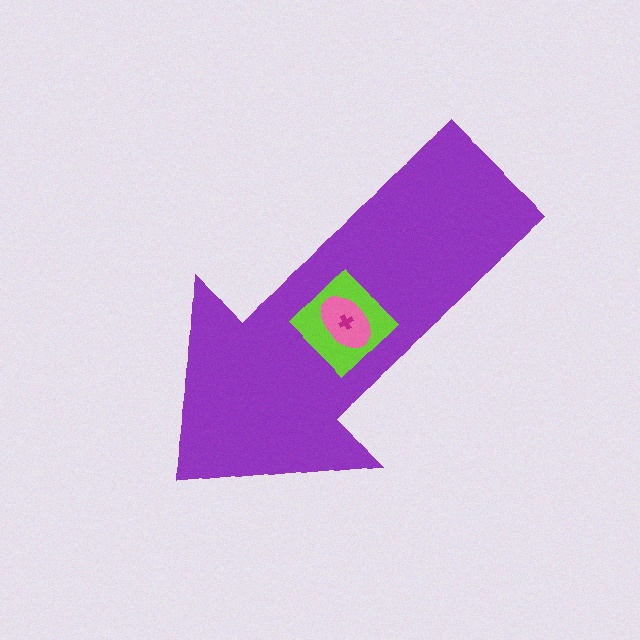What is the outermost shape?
The purple arrow.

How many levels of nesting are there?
4.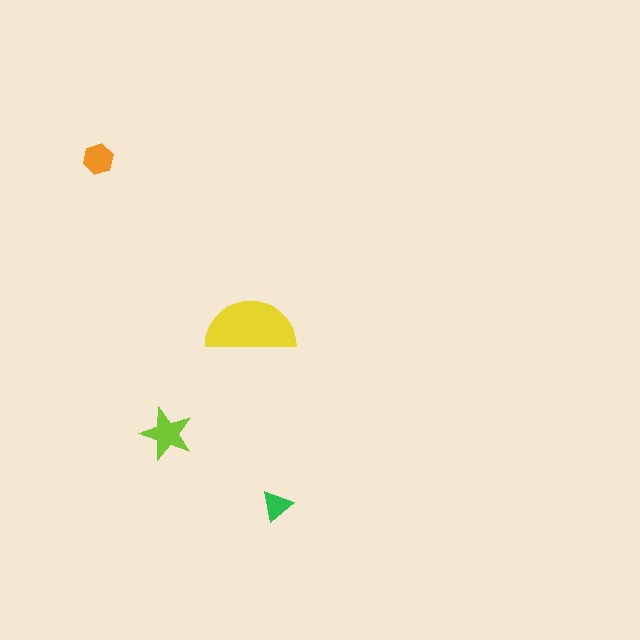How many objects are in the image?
There are 4 objects in the image.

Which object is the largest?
The yellow semicircle.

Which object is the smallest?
The green triangle.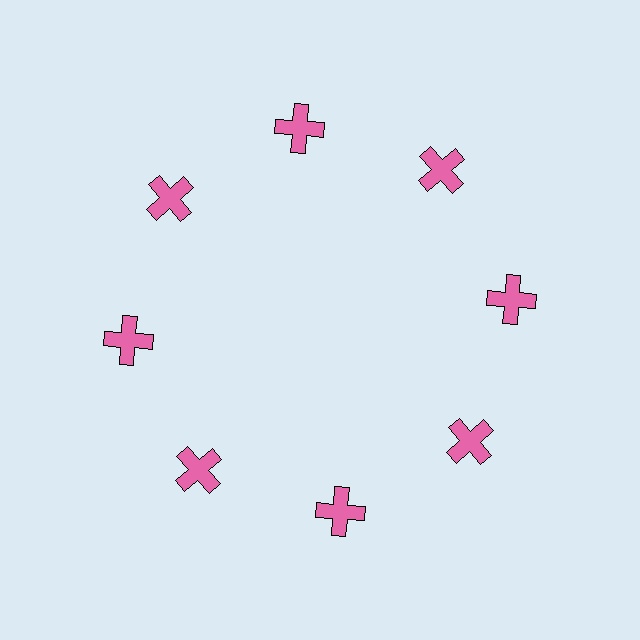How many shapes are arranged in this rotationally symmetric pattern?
There are 8 shapes, arranged in 8 groups of 1.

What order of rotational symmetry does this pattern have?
This pattern has 8-fold rotational symmetry.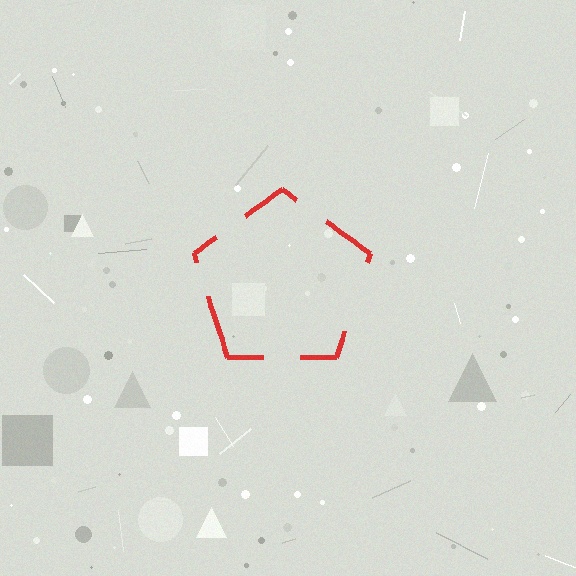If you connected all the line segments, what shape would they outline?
They would outline a pentagon.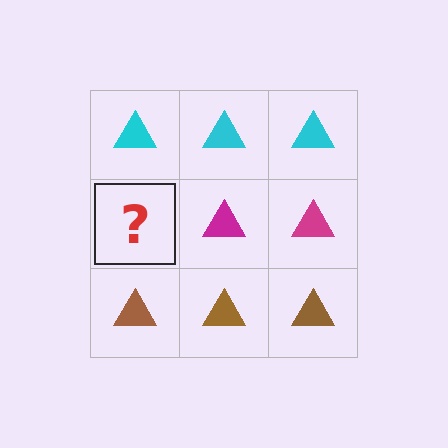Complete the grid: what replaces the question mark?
The question mark should be replaced with a magenta triangle.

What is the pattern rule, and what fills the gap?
The rule is that each row has a consistent color. The gap should be filled with a magenta triangle.